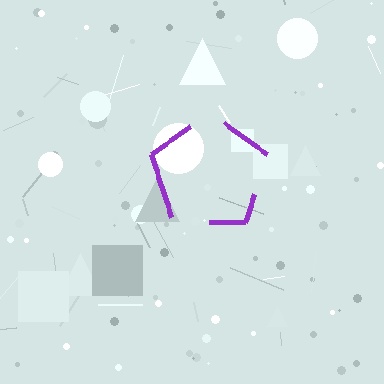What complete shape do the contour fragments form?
The contour fragments form a pentagon.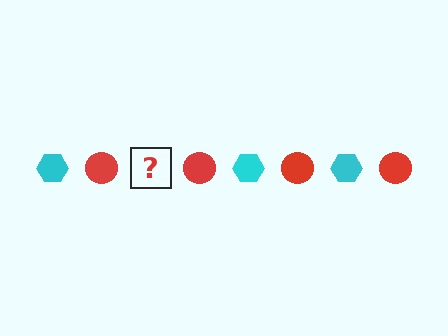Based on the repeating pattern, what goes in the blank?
The blank should be a cyan hexagon.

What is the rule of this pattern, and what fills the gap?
The rule is that the pattern alternates between cyan hexagon and red circle. The gap should be filled with a cyan hexagon.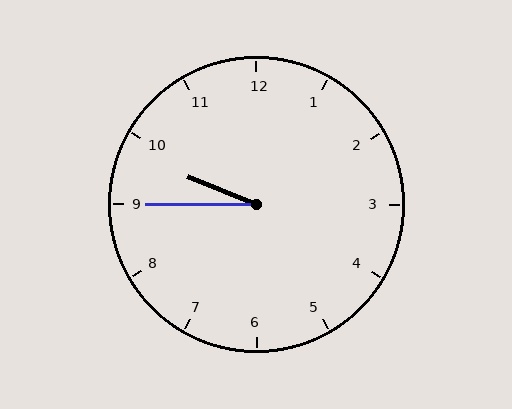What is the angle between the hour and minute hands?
Approximately 22 degrees.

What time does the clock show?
9:45.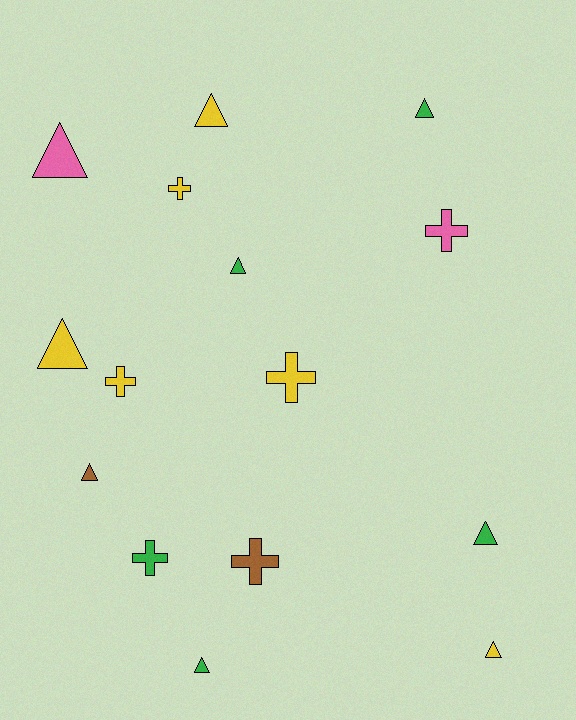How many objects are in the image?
There are 15 objects.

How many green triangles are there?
There are 4 green triangles.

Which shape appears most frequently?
Triangle, with 9 objects.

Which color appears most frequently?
Yellow, with 6 objects.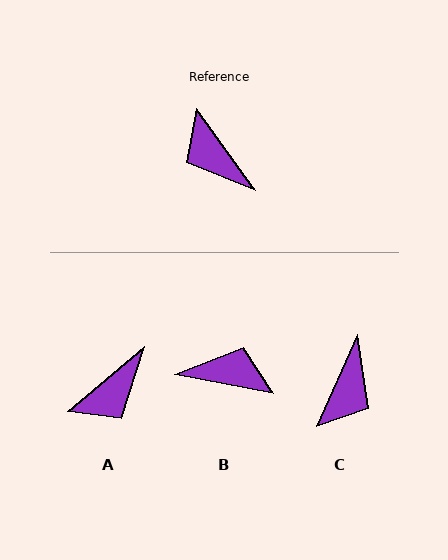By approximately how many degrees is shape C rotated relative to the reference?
Approximately 120 degrees counter-clockwise.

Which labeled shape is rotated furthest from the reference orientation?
B, about 136 degrees away.